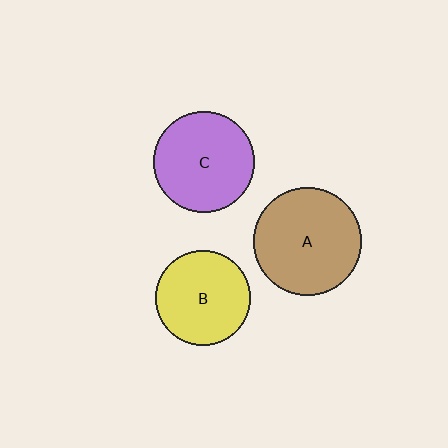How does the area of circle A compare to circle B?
Approximately 1.3 times.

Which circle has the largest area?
Circle A (brown).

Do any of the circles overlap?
No, none of the circles overlap.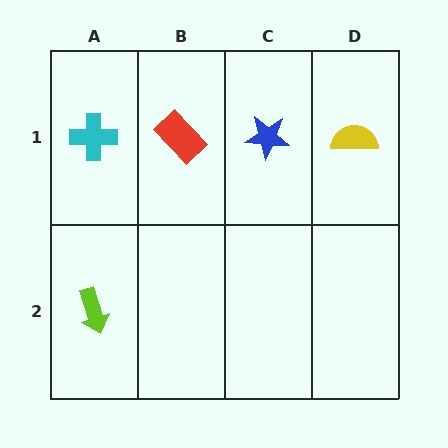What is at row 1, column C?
A blue star.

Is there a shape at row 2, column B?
No, that cell is empty.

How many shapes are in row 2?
1 shape.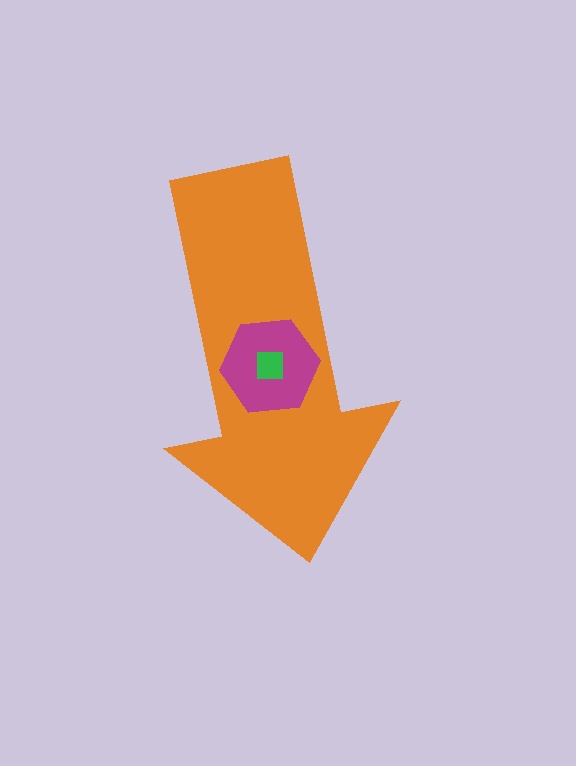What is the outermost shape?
The orange arrow.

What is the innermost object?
The green square.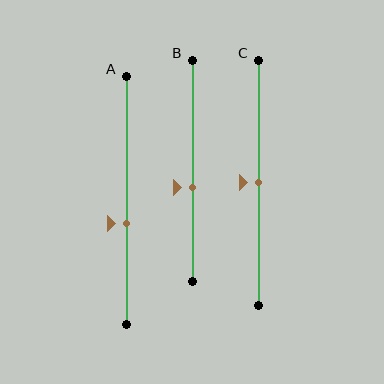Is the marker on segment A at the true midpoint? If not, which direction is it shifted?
No, the marker on segment A is shifted downward by about 10% of the segment length.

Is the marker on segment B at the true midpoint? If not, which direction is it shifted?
No, the marker on segment B is shifted downward by about 8% of the segment length.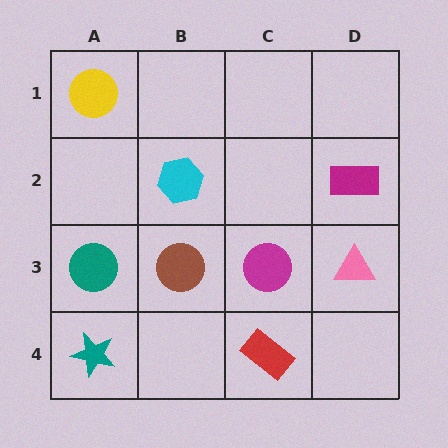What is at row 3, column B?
A brown circle.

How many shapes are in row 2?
2 shapes.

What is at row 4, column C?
A red rectangle.